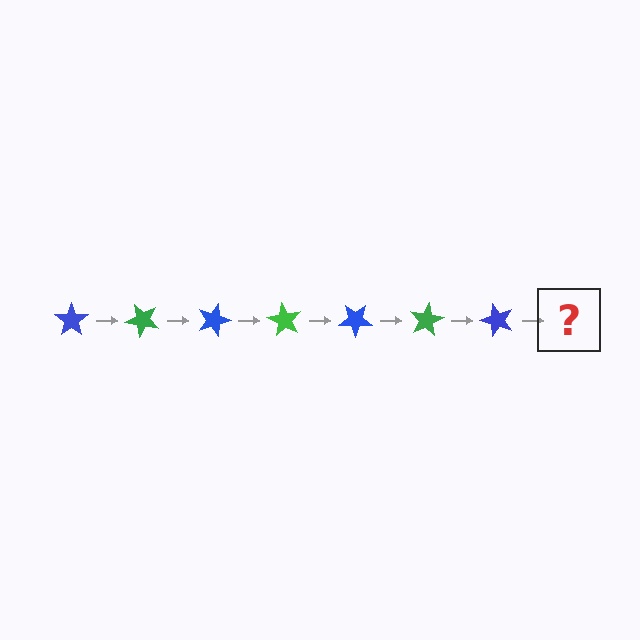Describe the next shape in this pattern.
It should be a green star, rotated 315 degrees from the start.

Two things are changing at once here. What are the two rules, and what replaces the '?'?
The two rules are that it rotates 45 degrees each step and the color cycles through blue and green. The '?' should be a green star, rotated 315 degrees from the start.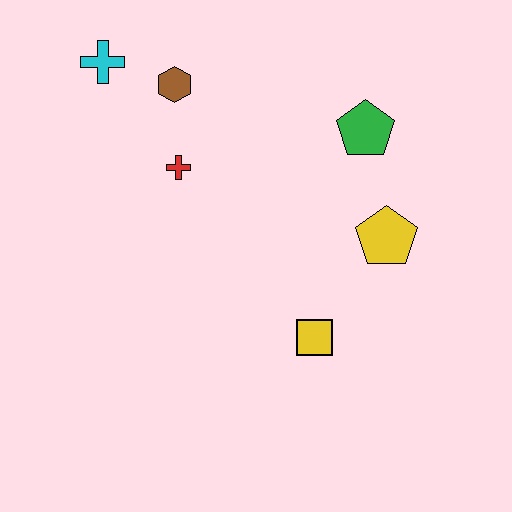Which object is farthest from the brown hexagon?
The yellow square is farthest from the brown hexagon.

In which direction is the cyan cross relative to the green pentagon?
The cyan cross is to the left of the green pentagon.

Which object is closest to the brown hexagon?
The cyan cross is closest to the brown hexagon.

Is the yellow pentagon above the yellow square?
Yes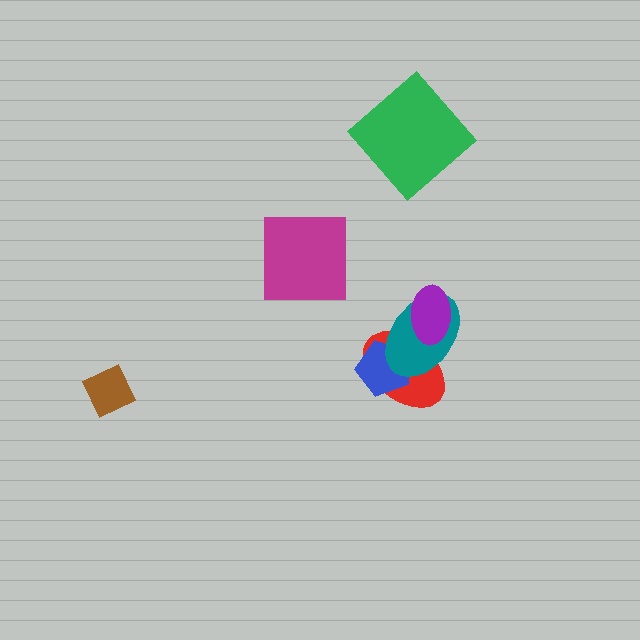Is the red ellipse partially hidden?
Yes, it is partially covered by another shape.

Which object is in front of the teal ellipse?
The purple ellipse is in front of the teal ellipse.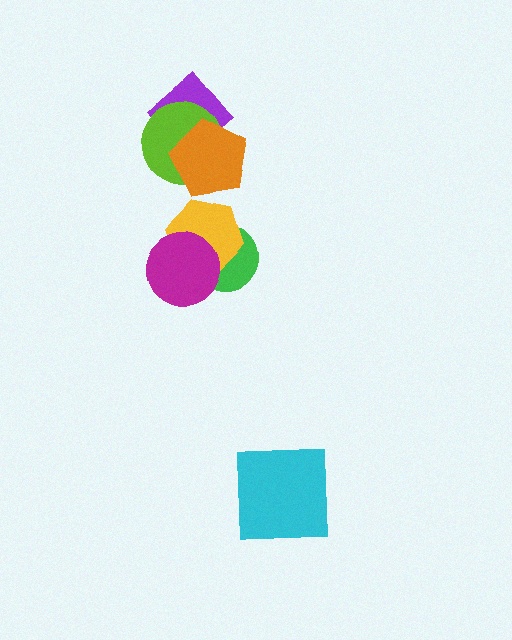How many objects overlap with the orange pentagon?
2 objects overlap with the orange pentagon.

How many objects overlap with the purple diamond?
2 objects overlap with the purple diamond.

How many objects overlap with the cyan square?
0 objects overlap with the cyan square.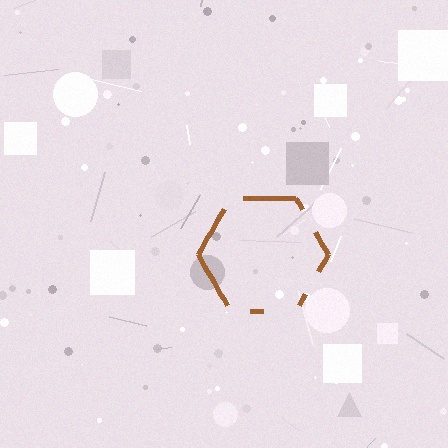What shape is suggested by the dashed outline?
The dashed outline suggests a hexagon.